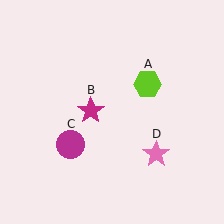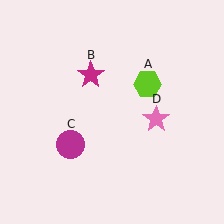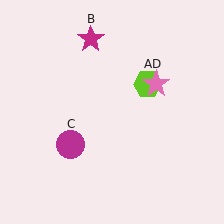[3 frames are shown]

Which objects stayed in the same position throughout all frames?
Lime hexagon (object A) and magenta circle (object C) remained stationary.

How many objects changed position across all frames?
2 objects changed position: magenta star (object B), pink star (object D).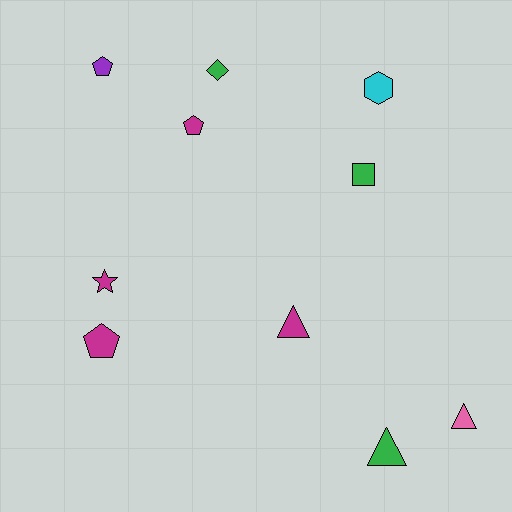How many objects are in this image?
There are 10 objects.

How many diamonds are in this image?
There is 1 diamond.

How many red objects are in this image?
There are no red objects.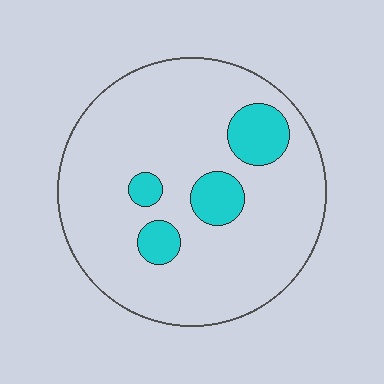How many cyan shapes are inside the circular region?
4.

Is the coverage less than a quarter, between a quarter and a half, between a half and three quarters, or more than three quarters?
Less than a quarter.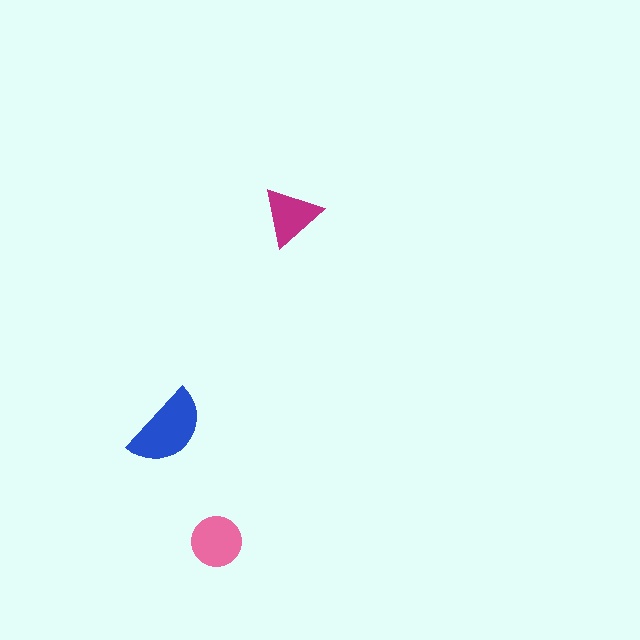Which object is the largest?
The blue semicircle.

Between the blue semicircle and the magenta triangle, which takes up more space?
The blue semicircle.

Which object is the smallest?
The magenta triangle.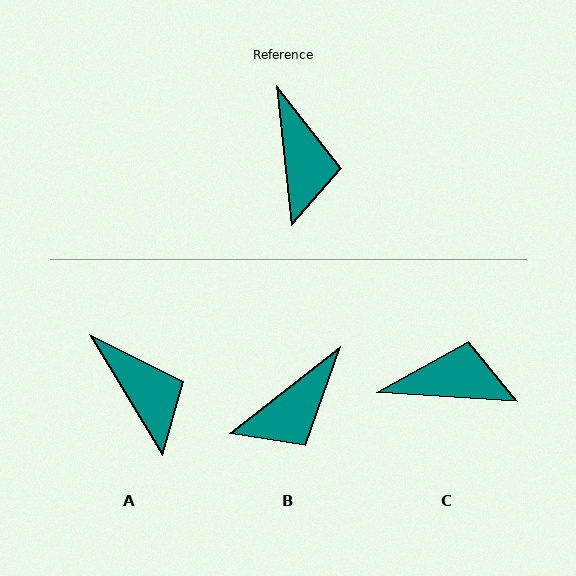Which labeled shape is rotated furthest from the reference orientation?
C, about 81 degrees away.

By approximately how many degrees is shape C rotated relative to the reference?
Approximately 81 degrees counter-clockwise.